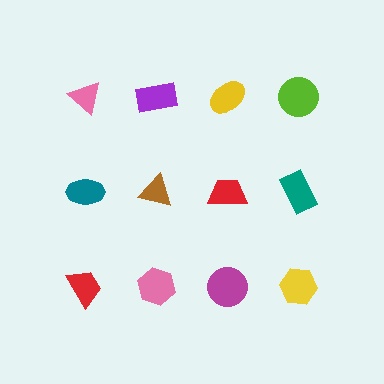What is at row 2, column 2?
A brown triangle.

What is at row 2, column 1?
A teal ellipse.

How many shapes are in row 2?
4 shapes.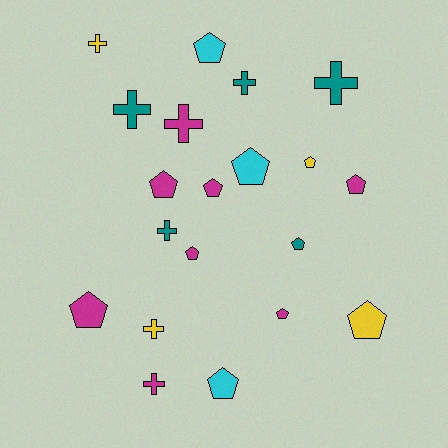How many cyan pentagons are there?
There are 3 cyan pentagons.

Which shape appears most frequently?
Pentagon, with 12 objects.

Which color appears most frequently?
Magenta, with 8 objects.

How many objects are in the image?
There are 20 objects.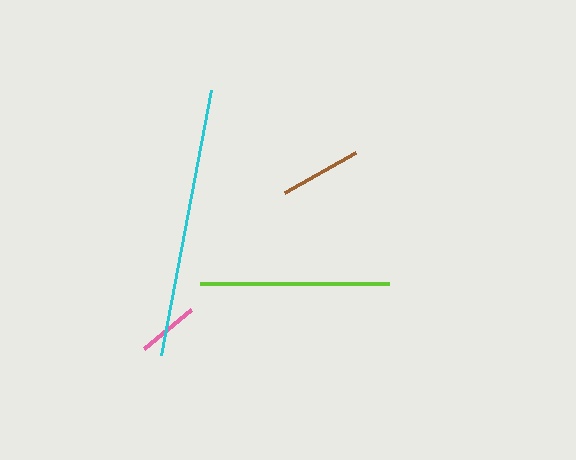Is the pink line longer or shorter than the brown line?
The brown line is longer than the pink line.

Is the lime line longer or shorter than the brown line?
The lime line is longer than the brown line.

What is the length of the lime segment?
The lime segment is approximately 189 pixels long.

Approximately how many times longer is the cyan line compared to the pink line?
The cyan line is approximately 4.4 times the length of the pink line.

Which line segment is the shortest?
The pink line is the shortest at approximately 61 pixels.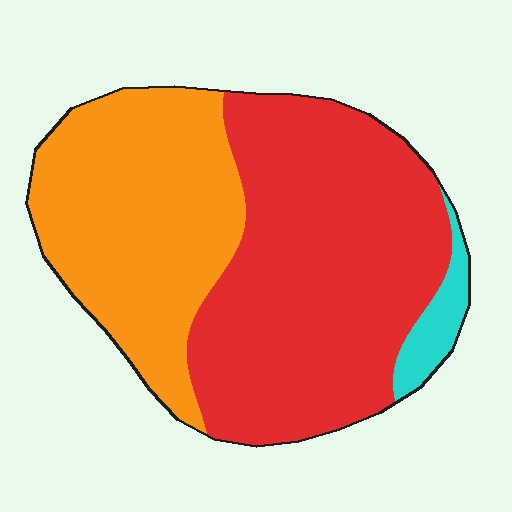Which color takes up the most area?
Red, at roughly 55%.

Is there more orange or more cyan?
Orange.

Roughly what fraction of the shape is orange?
Orange takes up about two fifths (2/5) of the shape.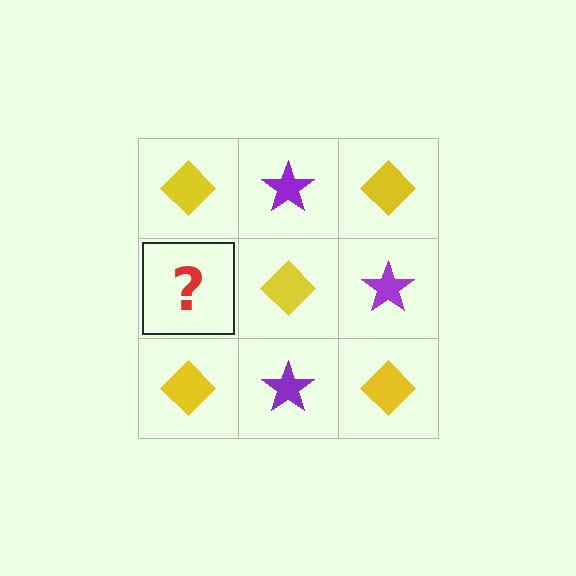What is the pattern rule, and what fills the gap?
The rule is that it alternates yellow diamond and purple star in a checkerboard pattern. The gap should be filled with a purple star.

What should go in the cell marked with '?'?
The missing cell should contain a purple star.